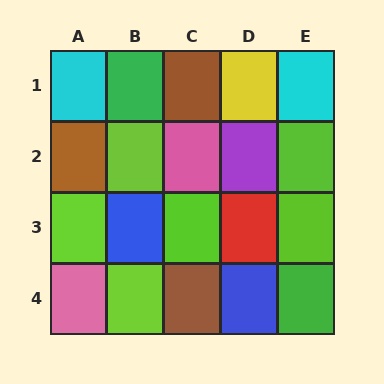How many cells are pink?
2 cells are pink.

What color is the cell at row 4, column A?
Pink.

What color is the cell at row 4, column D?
Blue.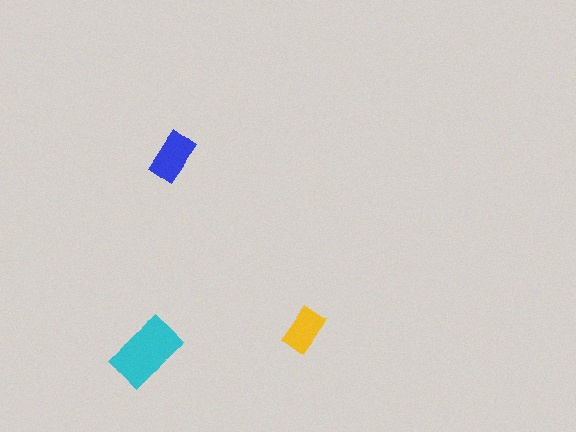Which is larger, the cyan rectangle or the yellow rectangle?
The cyan one.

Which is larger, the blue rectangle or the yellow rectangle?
The blue one.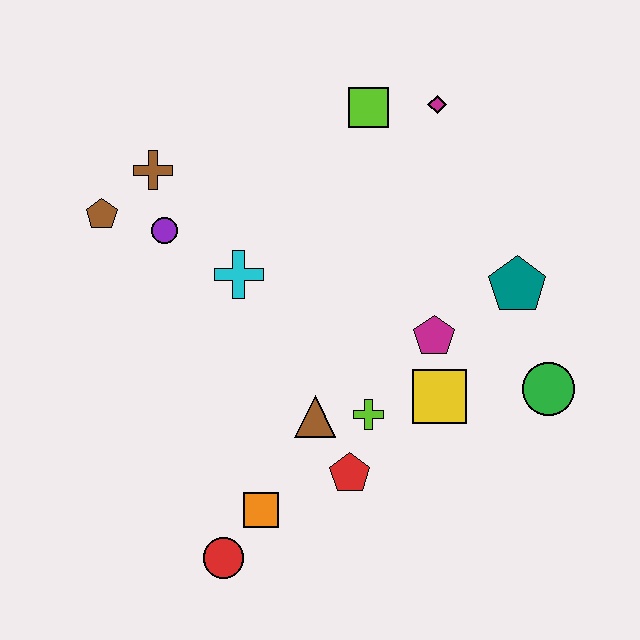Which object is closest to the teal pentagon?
The magenta pentagon is closest to the teal pentagon.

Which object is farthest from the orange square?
The magenta diamond is farthest from the orange square.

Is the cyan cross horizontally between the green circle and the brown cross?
Yes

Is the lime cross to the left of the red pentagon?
No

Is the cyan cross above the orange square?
Yes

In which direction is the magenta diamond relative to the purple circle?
The magenta diamond is to the right of the purple circle.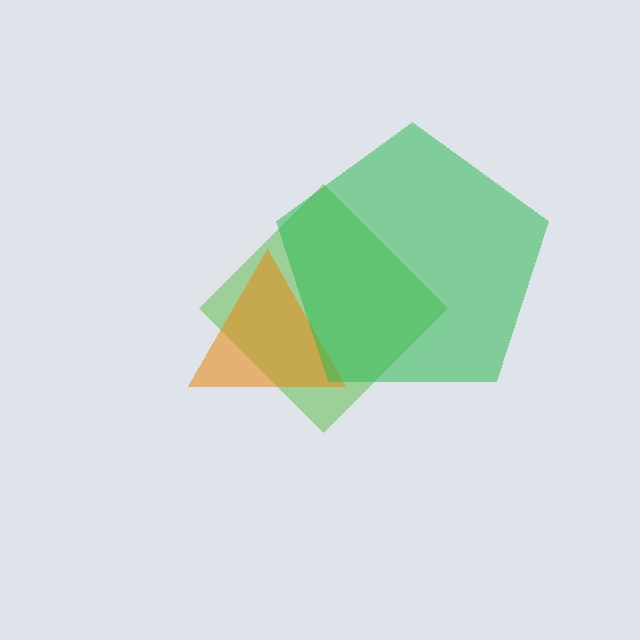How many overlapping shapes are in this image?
There are 3 overlapping shapes in the image.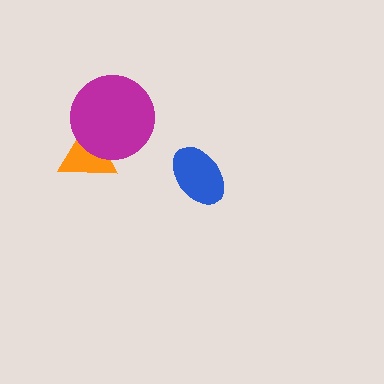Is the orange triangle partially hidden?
Yes, it is partially covered by another shape.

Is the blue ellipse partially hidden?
No, no other shape covers it.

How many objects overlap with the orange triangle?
1 object overlaps with the orange triangle.